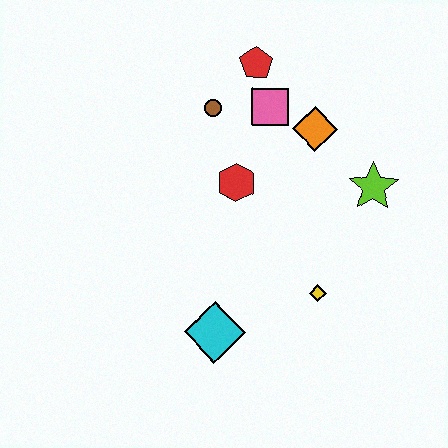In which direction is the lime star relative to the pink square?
The lime star is to the right of the pink square.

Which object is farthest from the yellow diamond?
The red pentagon is farthest from the yellow diamond.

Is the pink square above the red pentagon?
No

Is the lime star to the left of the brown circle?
No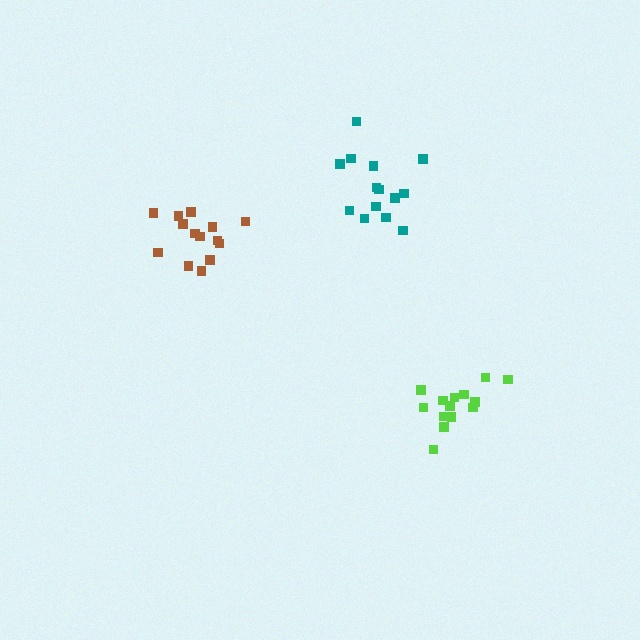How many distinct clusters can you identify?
There are 3 distinct clusters.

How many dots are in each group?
Group 1: 14 dots, Group 2: 15 dots, Group 3: 14 dots (43 total).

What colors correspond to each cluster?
The clusters are colored: teal, lime, brown.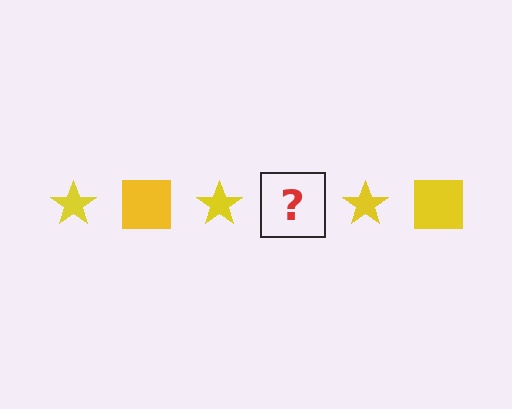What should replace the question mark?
The question mark should be replaced with a yellow square.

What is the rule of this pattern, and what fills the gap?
The rule is that the pattern cycles through star, square shapes in yellow. The gap should be filled with a yellow square.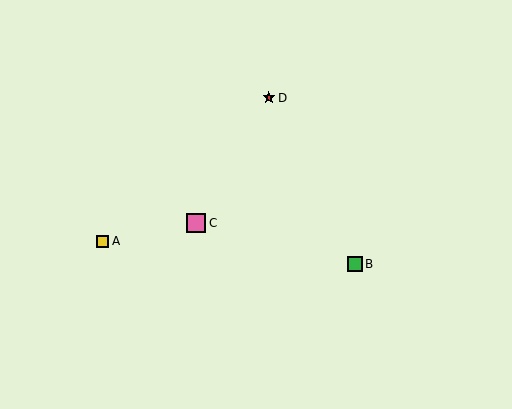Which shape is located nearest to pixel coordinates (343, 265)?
The green square (labeled B) at (355, 264) is nearest to that location.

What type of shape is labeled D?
Shape D is a red star.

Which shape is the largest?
The pink square (labeled C) is the largest.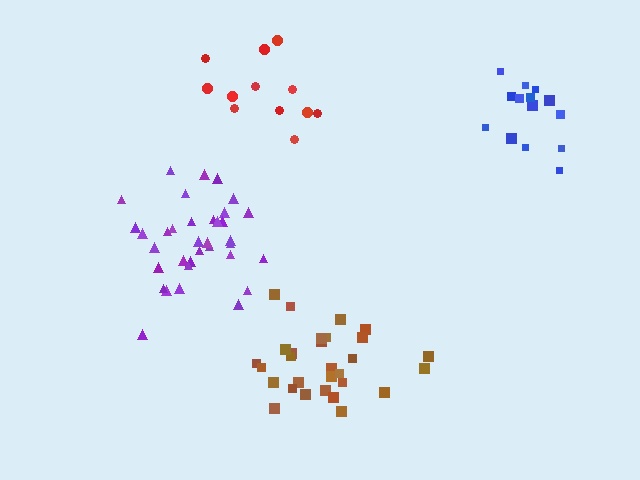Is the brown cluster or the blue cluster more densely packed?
Brown.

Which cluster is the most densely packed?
Purple.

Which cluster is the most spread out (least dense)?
Red.